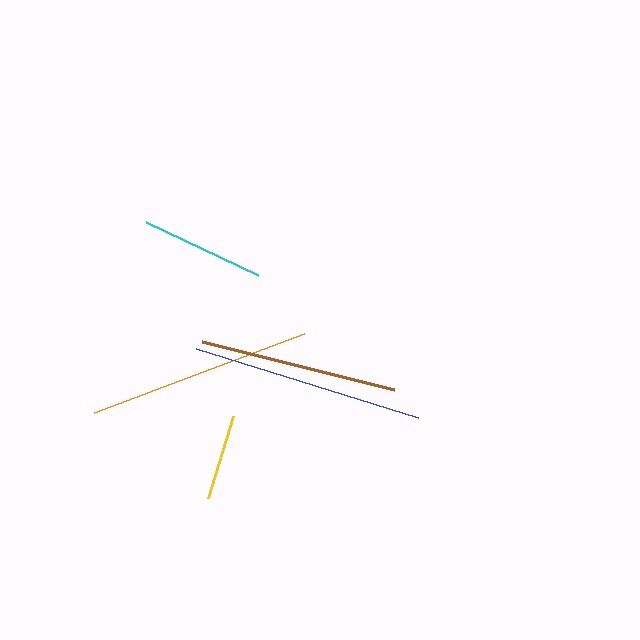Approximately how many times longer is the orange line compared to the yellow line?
The orange line is approximately 2.6 times the length of the yellow line.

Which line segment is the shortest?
The yellow line is the shortest at approximately 87 pixels.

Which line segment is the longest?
The blue line is the longest at approximately 233 pixels.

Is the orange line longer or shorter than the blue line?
The blue line is longer than the orange line.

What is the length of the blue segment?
The blue segment is approximately 233 pixels long.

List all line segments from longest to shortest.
From longest to shortest: blue, orange, brown, cyan, yellow.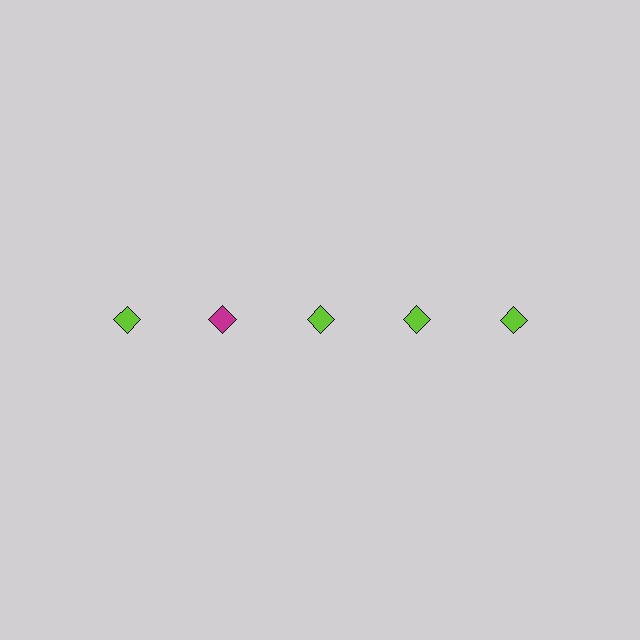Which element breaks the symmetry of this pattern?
The magenta diamond in the top row, second from left column breaks the symmetry. All other shapes are lime diamonds.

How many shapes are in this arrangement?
There are 5 shapes arranged in a grid pattern.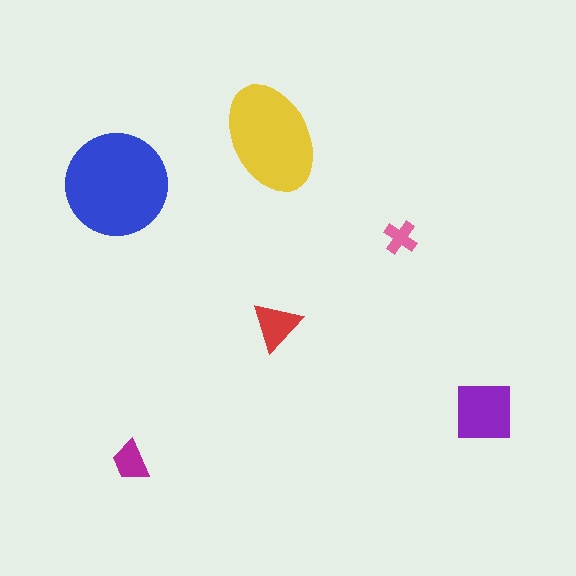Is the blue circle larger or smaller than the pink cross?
Larger.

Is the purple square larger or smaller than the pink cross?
Larger.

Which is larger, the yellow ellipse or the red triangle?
The yellow ellipse.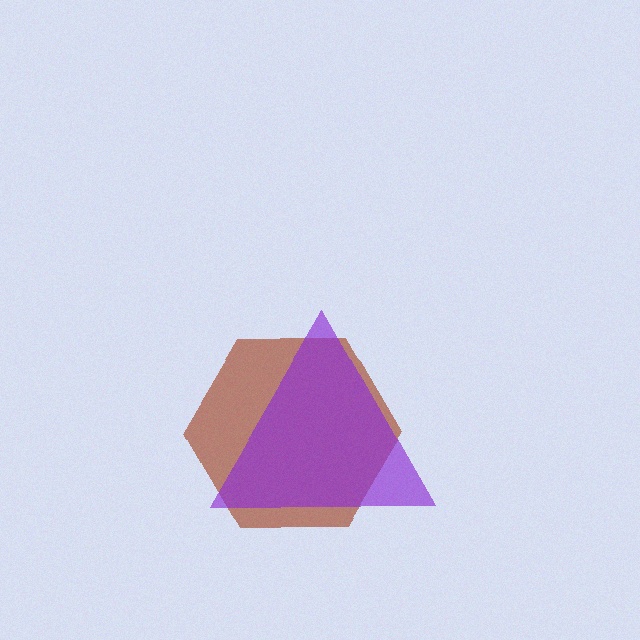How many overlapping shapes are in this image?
There are 2 overlapping shapes in the image.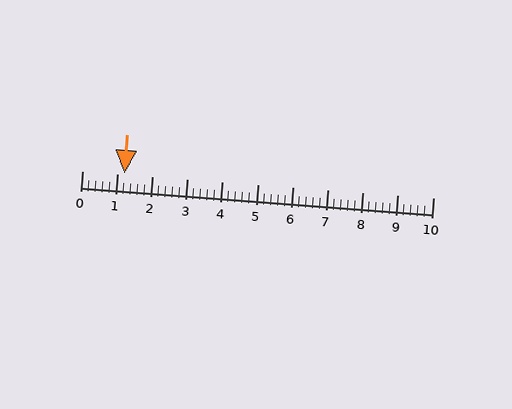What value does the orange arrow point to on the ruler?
The orange arrow points to approximately 1.2.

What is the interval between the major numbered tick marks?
The major tick marks are spaced 1 units apart.